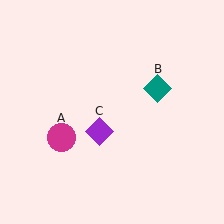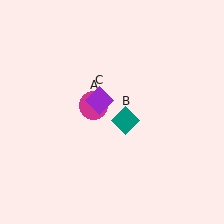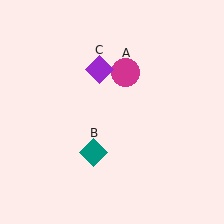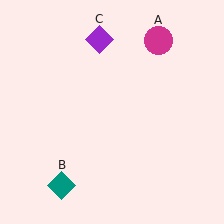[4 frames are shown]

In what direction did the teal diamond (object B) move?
The teal diamond (object B) moved down and to the left.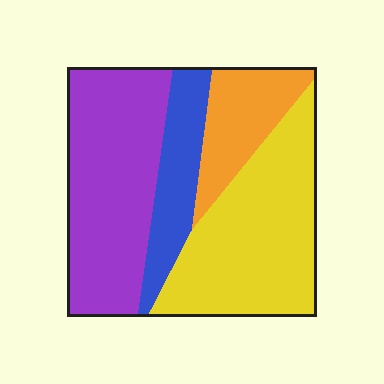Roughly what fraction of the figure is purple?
Purple covers around 35% of the figure.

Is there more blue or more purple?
Purple.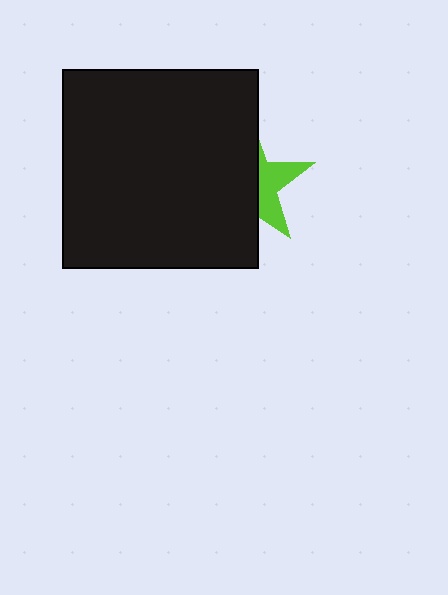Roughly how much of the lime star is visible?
A small part of it is visible (roughly 36%).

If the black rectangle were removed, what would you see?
You would see the complete lime star.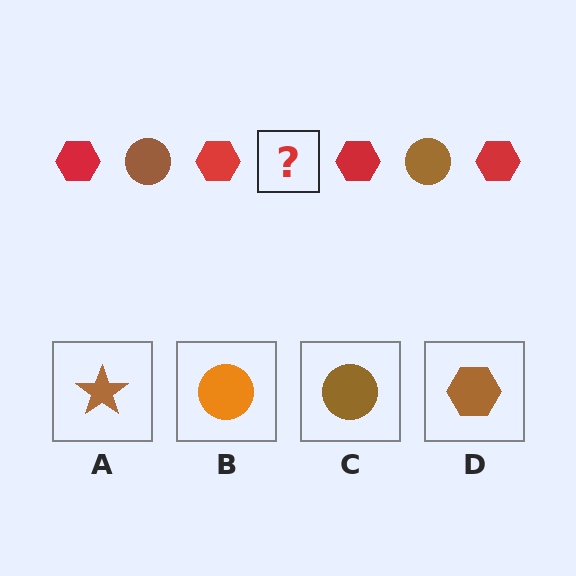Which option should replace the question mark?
Option C.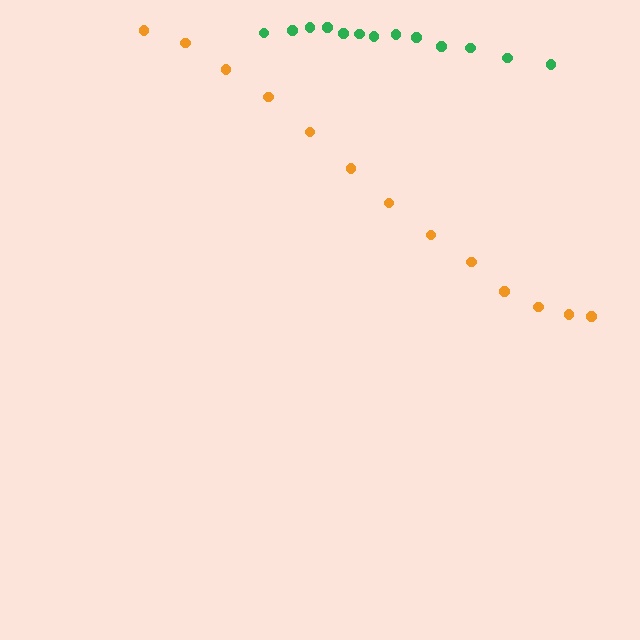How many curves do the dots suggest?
There are 2 distinct paths.